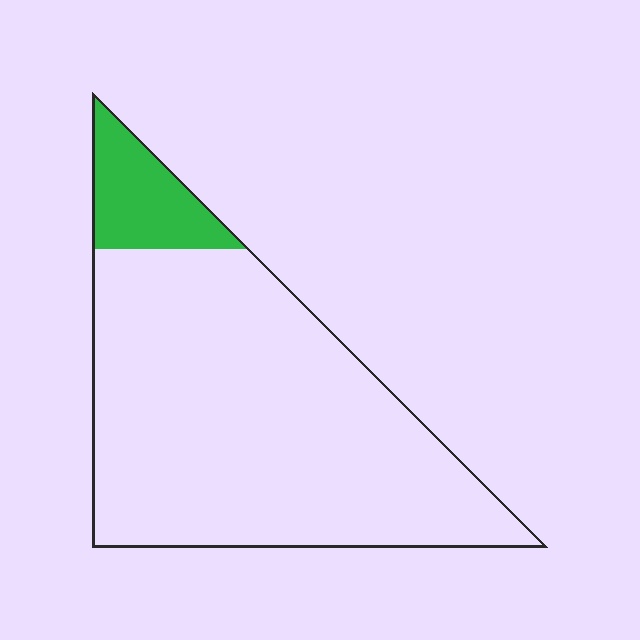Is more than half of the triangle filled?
No.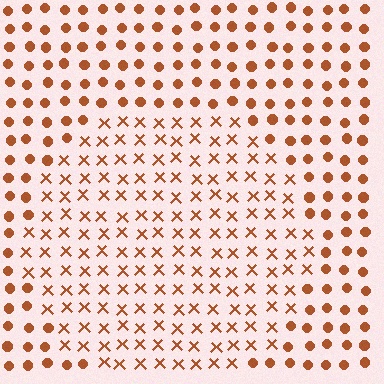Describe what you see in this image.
The image is filled with small brown elements arranged in a uniform grid. A circle-shaped region contains X marks, while the surrounding area contains circles. The boundary is defined purely by the change in element shape.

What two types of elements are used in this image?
The image uses X marks inside the circle region and circles outside it.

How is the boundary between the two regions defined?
The boundary is defined by a change in element shape: X marks inside vs. circles outside. All elements share the same color and spacing.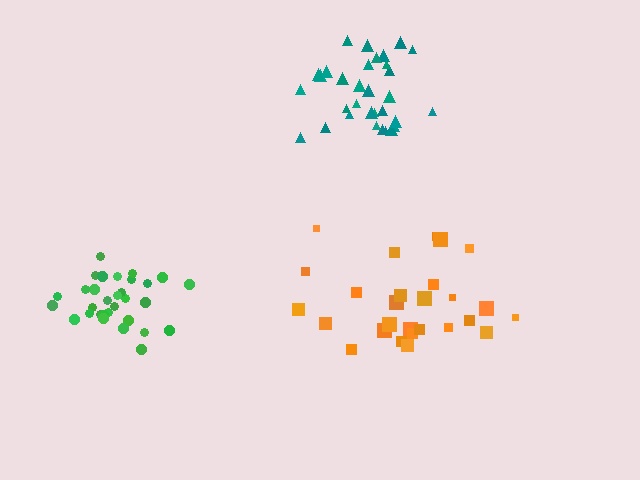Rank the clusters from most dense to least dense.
green, teal, orange.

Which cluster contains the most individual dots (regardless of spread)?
Teal (32).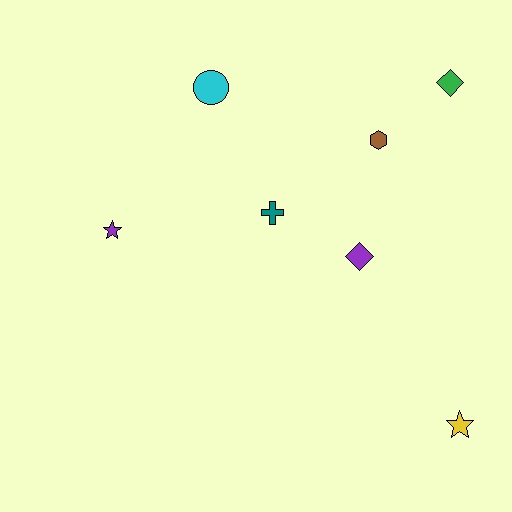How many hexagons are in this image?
There is 1 hexagon.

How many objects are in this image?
There are 7 objects.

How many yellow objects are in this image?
There is 1 yellow object.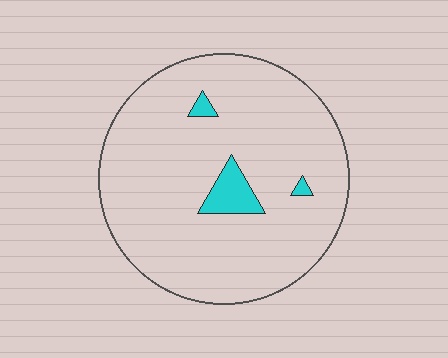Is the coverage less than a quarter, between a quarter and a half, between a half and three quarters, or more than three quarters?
Less than a quarter.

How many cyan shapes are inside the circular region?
3.